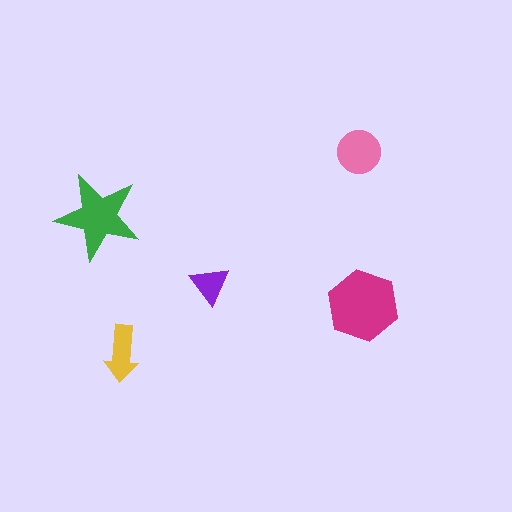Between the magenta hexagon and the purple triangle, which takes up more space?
The magenta hexagon.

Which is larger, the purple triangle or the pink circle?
The pink circle.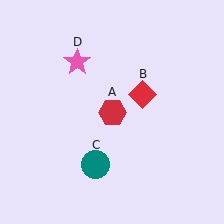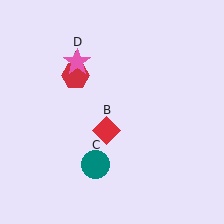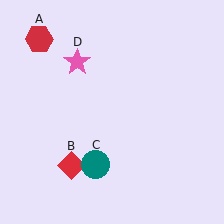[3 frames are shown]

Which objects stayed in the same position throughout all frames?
Teal circle (object C) and pink star (object D) remained stationary.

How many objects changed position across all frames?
2 objects changed position: red hexagon (object A), red diamond (object B).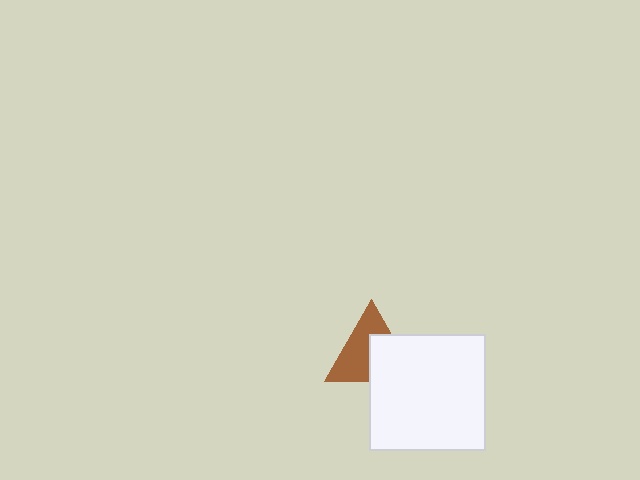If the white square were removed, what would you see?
You would see the complete brown triangle.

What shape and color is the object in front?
The object in front is a white square.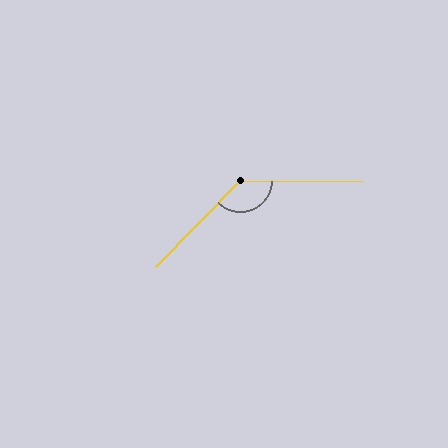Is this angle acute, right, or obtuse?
It is obtuse.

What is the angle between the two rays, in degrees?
Approximately 134 degrees.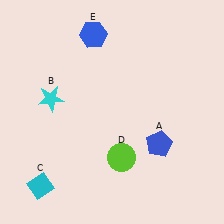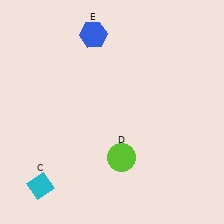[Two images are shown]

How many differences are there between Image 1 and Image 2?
There are 2 differences between the two images.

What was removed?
The cyan star (B), the blue pentagon (A) were removed in Image 2.